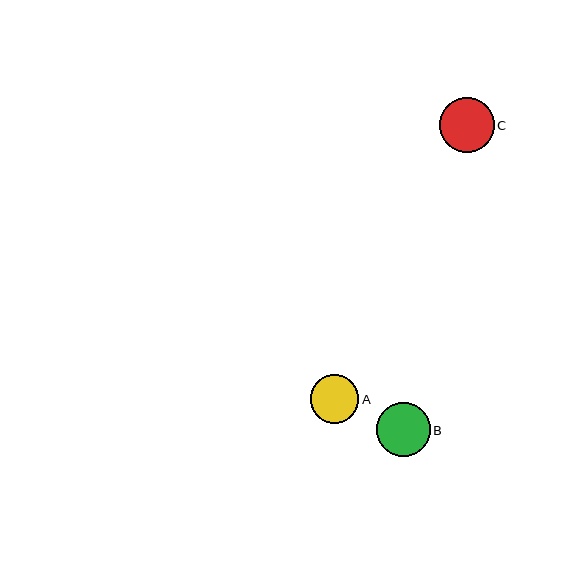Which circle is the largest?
Circle C is the largest with a size of approximately 55 pixels.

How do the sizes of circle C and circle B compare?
Circle C and circle B are approximately the same size.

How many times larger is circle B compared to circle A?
Circle B is approximately 1.1 times the size of circle A.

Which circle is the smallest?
Circle A is the smallest with a size of approximately 49 pixels.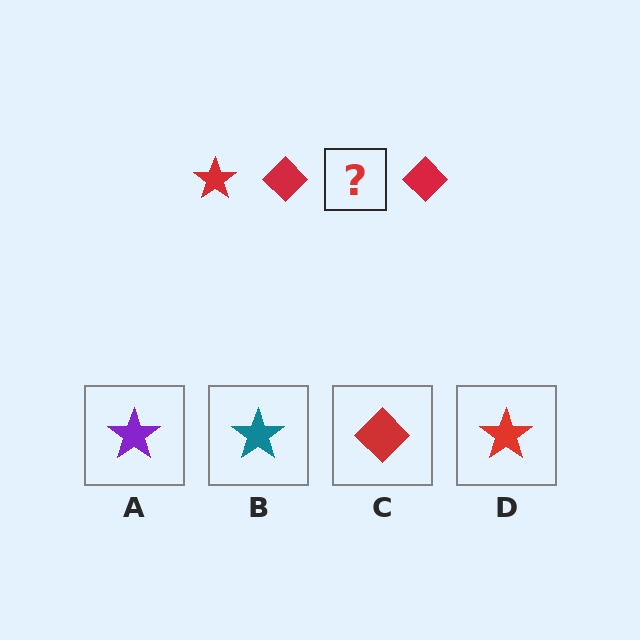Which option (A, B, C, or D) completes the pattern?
D.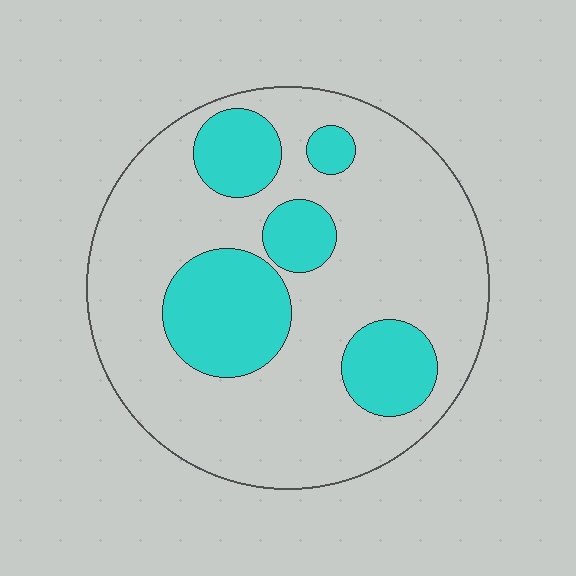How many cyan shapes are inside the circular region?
5.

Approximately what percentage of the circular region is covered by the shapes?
Approximately 25%.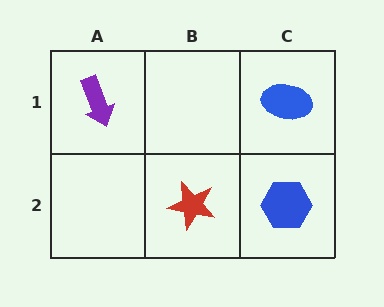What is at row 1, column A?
A purple arrow.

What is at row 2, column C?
A blue hexagon.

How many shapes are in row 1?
2 shapes.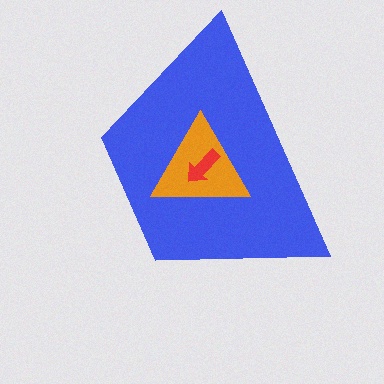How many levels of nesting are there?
3.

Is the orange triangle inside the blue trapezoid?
Yes.